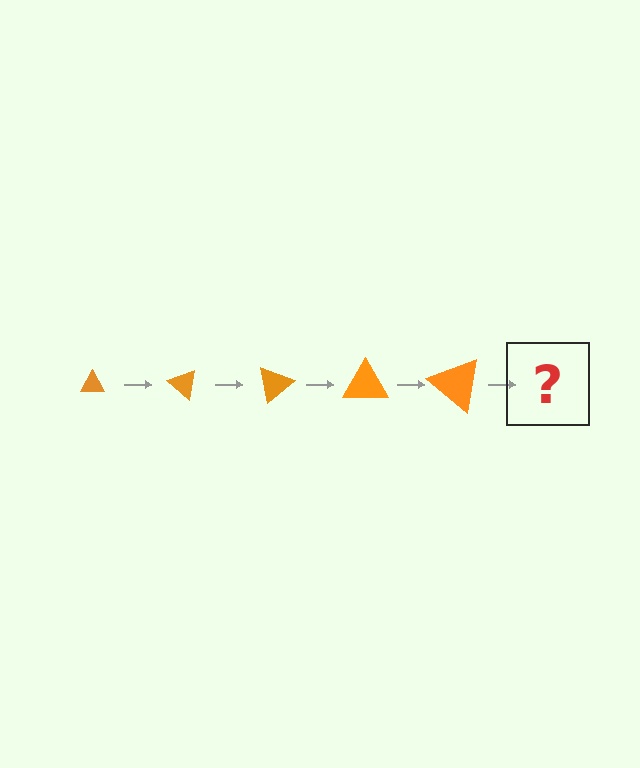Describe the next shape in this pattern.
It should be a triangle, larger than the previous one and rotated 200 degrees from the start.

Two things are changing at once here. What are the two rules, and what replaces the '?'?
The two rules are that the triangle grows larger each step and it rotates 40 degrees each step. The '?' should be a triangle, larger than the previous one and rotated 200 degrees from the start.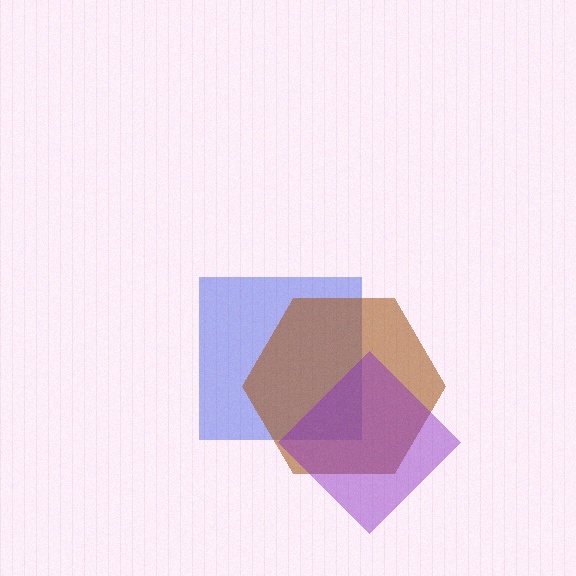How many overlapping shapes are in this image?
There are 3 overlapping shapes in the image.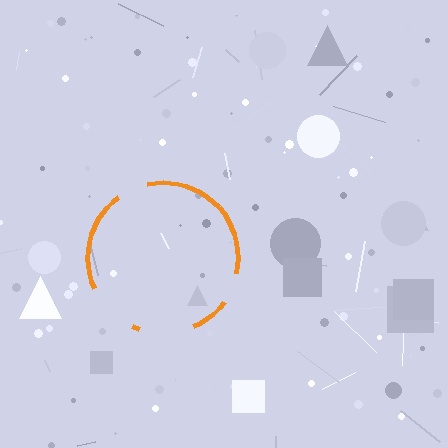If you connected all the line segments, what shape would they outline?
They would outline a circle.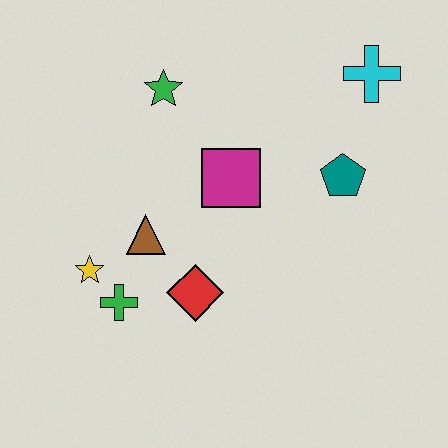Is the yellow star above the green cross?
Yes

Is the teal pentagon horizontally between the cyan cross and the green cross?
Yes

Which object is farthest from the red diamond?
The cyan cross is farthest from the red diamond.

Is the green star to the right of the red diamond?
No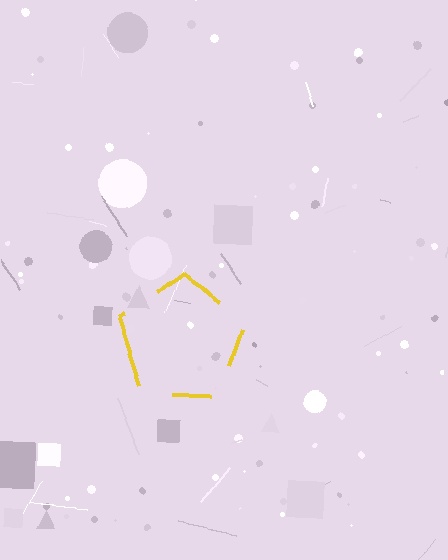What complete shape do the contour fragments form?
The contour fragments form a pentagon.